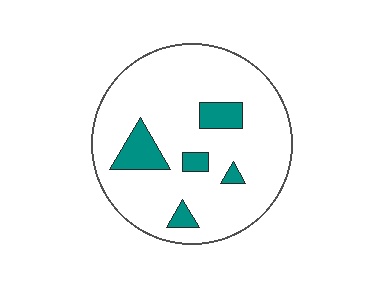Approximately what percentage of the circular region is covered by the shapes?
Approximately 15%.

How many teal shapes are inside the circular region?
5.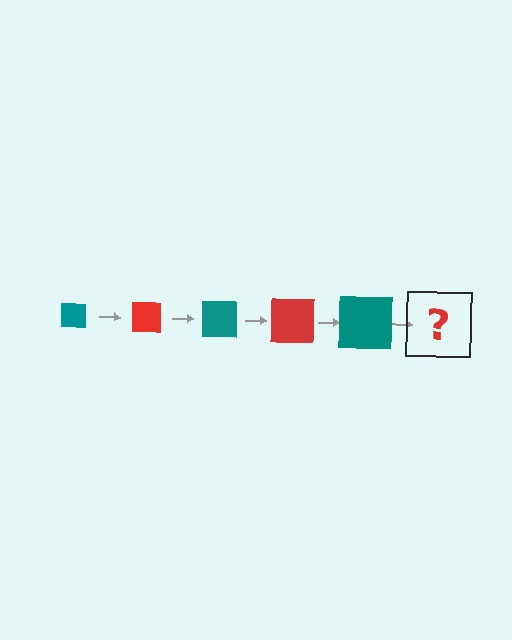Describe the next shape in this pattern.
It should be a red square, larger than the previous one.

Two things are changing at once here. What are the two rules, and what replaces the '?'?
The two rules are that the square grows larger each step and the color cycles through teal and red. The '?' should be a red square, larger than the previous one.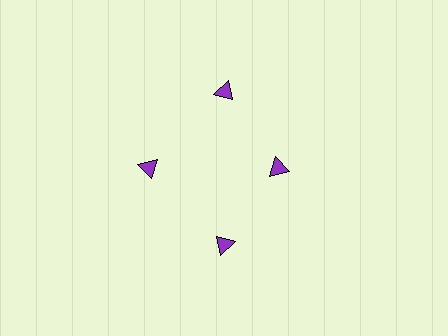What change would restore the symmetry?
The symmetry would be restored by moving it outward, back onto the ring so that all 4 triangles sit at equal angles and equal distance from the center.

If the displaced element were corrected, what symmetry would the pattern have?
It would have 4-fold rotational symmetry — the pattern would map onto itself every 90 degrees.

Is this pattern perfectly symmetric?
No. The 4 purple triangles are arranged in a ring, but one element near the 3 o'clock position is pulled inward toward the center, breaking the 4-fold rotational symmetry.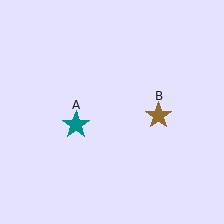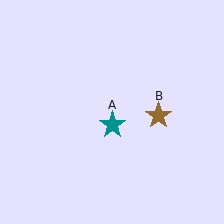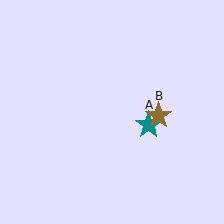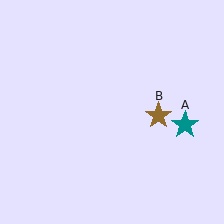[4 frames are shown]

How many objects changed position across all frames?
1 object changed position: teal star (object A).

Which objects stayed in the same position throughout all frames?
Brown star (object B) remained stationary.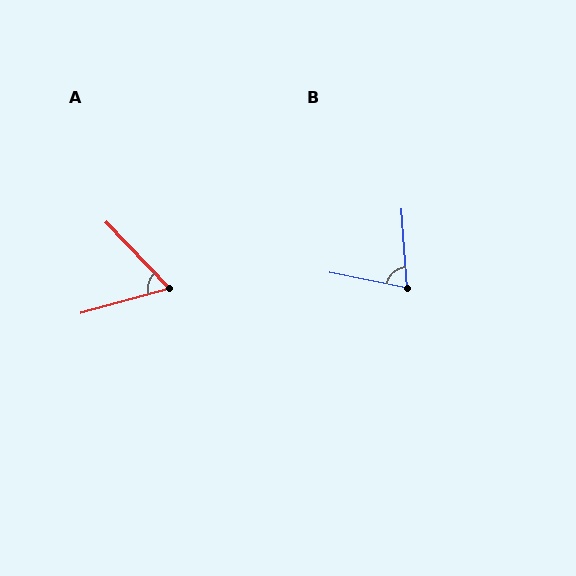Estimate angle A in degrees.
Approximately 62 degrees.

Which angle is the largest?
B, at approximately 75 degrees.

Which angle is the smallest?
A, at approximately 62 degrees.